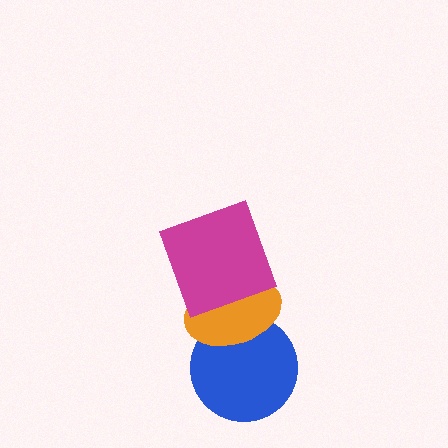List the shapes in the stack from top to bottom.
From top to bottom: the magenta square, the orange ellipse, the blue circle.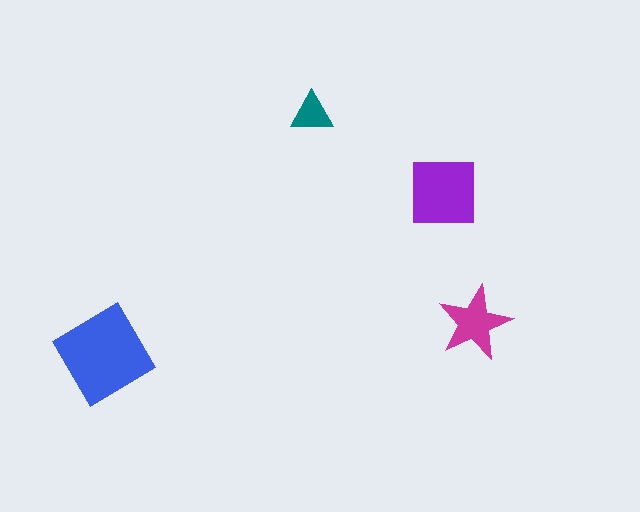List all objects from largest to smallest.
The blue diamond, the purple square, the magenta star, the teal triangle.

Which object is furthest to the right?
The magenta star is rightmost.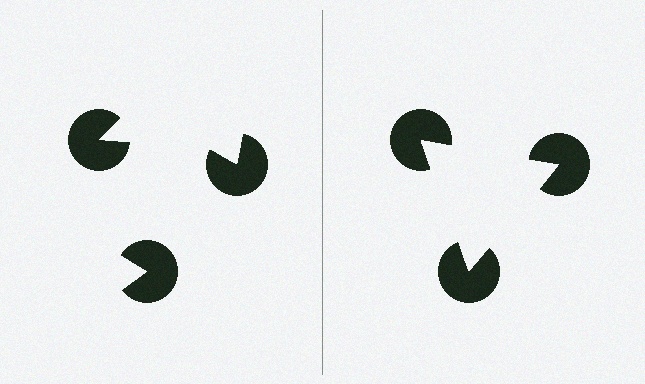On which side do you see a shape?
An illusory triangle appears on the right side. On the left side the wedge cuts are rotated, so no coherent shape forms.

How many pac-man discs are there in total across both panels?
6 — 3 on each side.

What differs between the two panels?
The pac-man discs are positioned identically on both sides; only the wedge orientations differ. On the right they align to a triangle; on the left they are misaligned.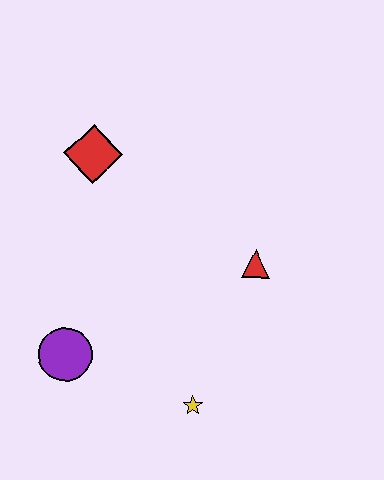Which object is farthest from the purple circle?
The red triangle is farthest from the purple circle.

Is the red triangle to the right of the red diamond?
Yes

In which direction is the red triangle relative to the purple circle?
The red triangle is to the right of the purple circle.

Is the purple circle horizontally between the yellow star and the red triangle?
No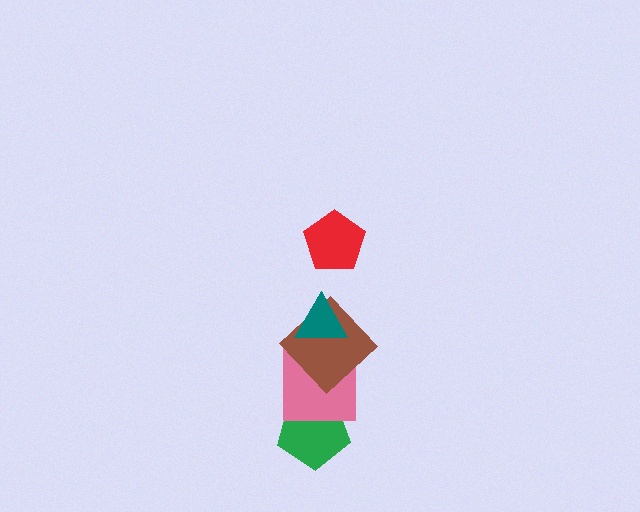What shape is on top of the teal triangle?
The red pentagon is on top of the teal triangle.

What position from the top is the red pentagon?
The red pentagon is 1st from the top.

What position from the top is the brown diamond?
The brown diamond is 3rd from the top.